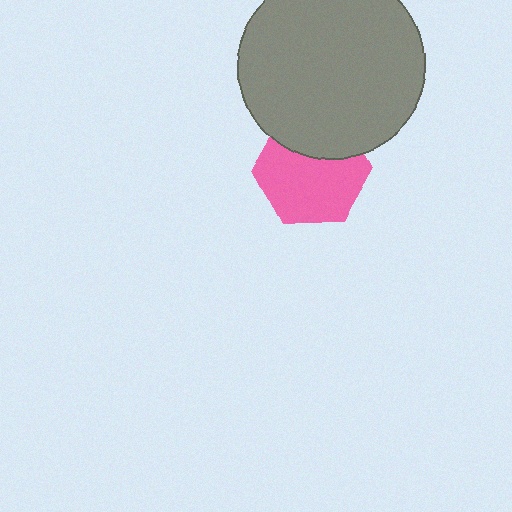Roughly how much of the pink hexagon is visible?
Most of it is visible (roughly 69%).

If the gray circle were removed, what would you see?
You would see the complete pink hexagon.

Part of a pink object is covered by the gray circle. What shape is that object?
It is a hexagon.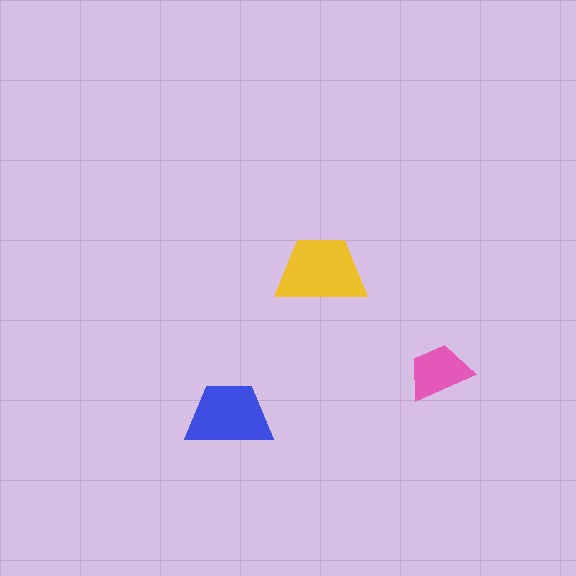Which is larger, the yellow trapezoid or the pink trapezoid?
The yellow one.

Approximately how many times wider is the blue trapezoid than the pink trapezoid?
About 1.5 times wider.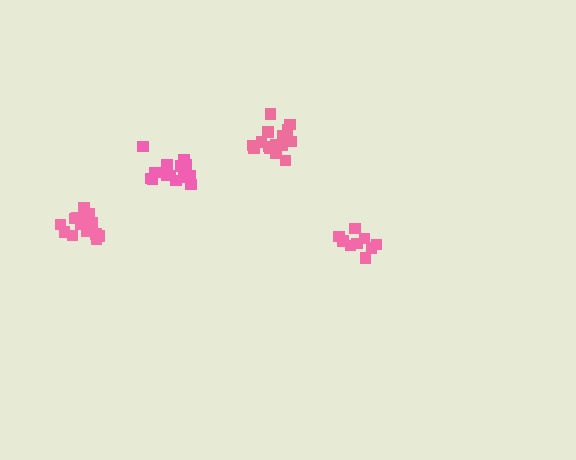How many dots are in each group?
Group 1: 9 dots, Group 2: 15 dots, Group 3: 15 dots, Group 4: 15 dots (54 total).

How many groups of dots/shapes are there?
There are 4 groups.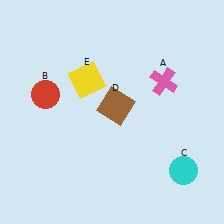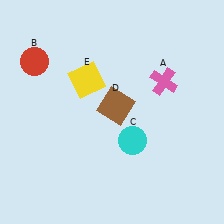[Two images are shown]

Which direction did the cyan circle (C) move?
The cyan circle (C) moved left.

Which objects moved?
The objects that moved are: the red circle (B), the cyan circle (C).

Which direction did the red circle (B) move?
The red circle (B) moved up.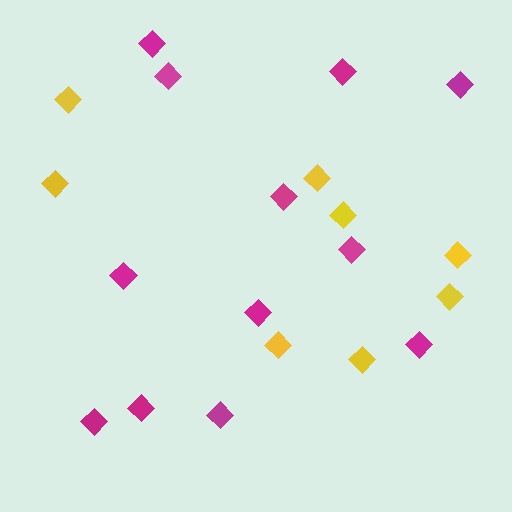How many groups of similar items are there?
There are 2 groups: one group of magenta diamonds (12) and one group of yellow diamonds (8).